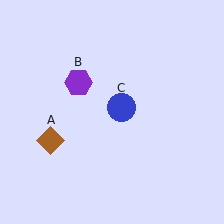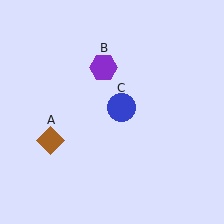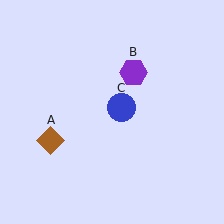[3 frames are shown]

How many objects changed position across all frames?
1 object changed position: purple hexagon (object B).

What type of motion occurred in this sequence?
The purple hexagon (object B) rotated clockwise around the center of the scene.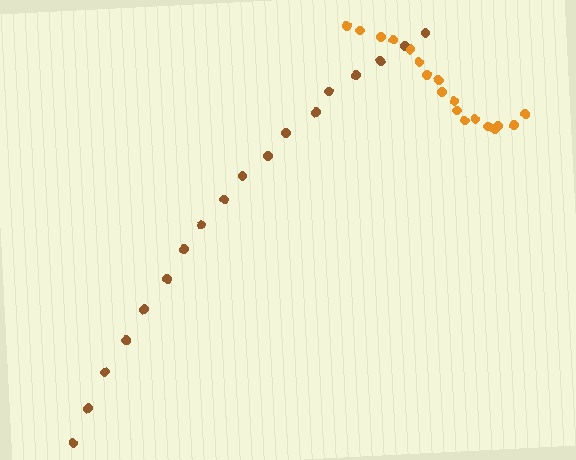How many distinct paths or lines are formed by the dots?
There are 2 distinct paths.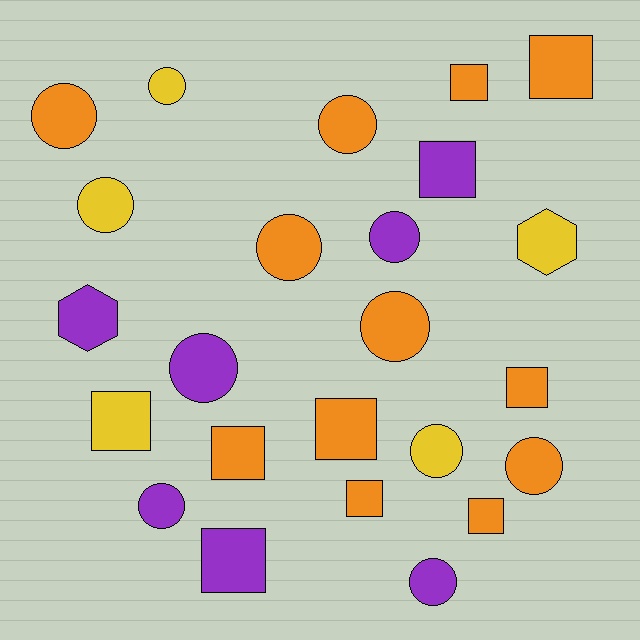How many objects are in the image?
There are 24 objects.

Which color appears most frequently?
Orange, with 12 objects.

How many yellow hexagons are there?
There is 1 yellow hexagon.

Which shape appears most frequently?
Circle, with 12 objects.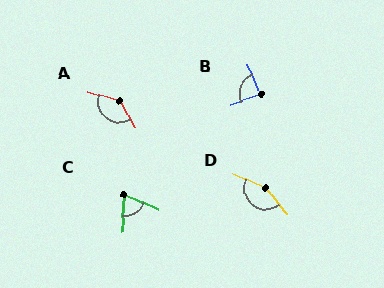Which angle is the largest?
D, at approximately 152 degrees.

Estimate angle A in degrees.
Approximately 135 degrees.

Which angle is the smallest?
C, at approximately 69 degrees.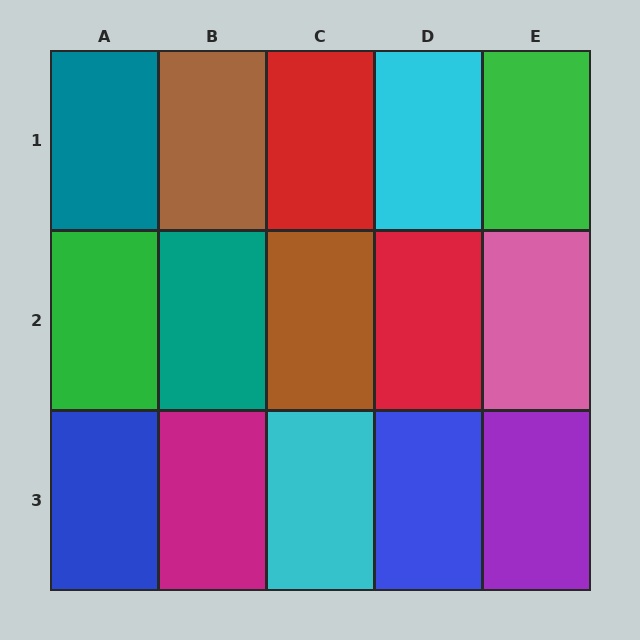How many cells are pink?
1 cell is pink.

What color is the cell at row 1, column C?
Red.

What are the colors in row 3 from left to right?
Blue, magenta, cyan, blue, purple.